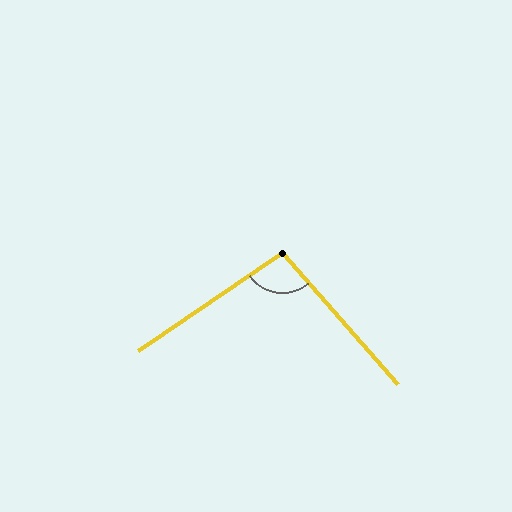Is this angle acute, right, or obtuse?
It is obtuse.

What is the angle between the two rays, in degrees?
Approximately 97 degrees.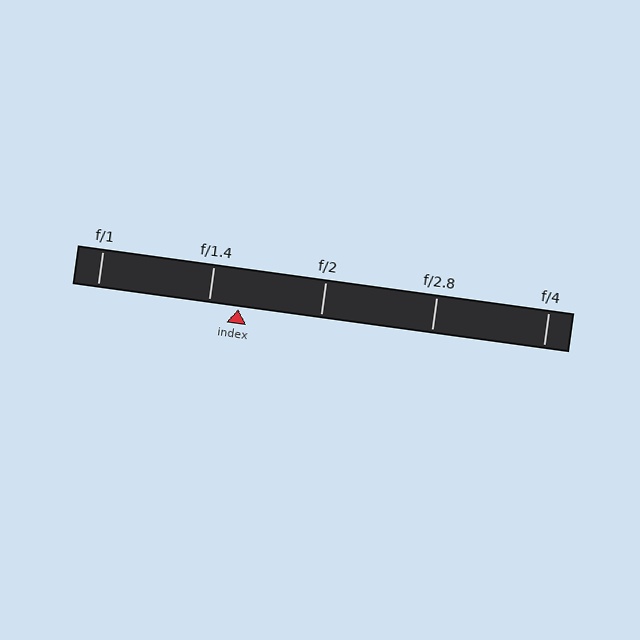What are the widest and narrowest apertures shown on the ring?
The widest aperture shown is f/1 and the narrowest is f/4.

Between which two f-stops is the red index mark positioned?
The index mark is between f/1.4 and f/2.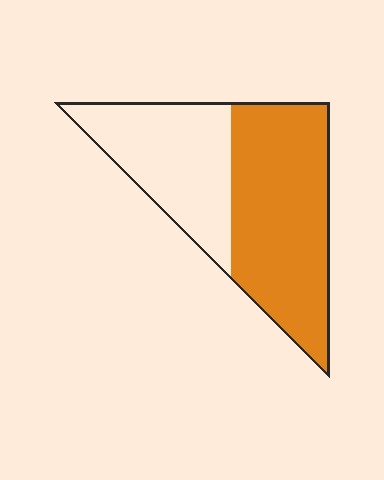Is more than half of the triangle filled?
Yes.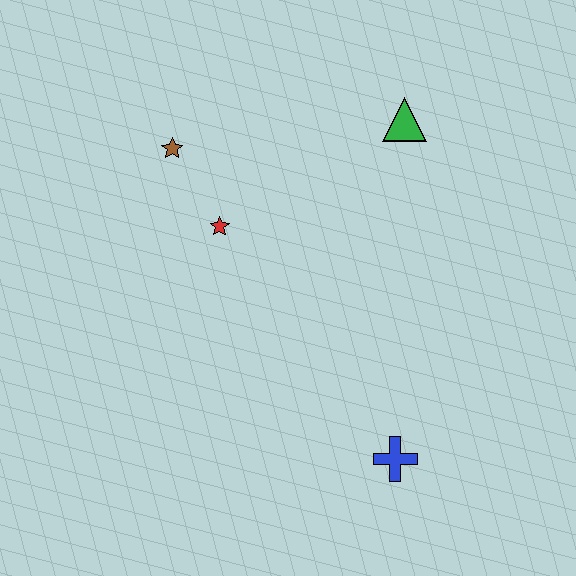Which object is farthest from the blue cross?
The brown star is farthest from the blue cross.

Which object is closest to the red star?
The brown star is closest to the red star.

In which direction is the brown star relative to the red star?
The brown star is above the red star.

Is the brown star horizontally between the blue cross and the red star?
No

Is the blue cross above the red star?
No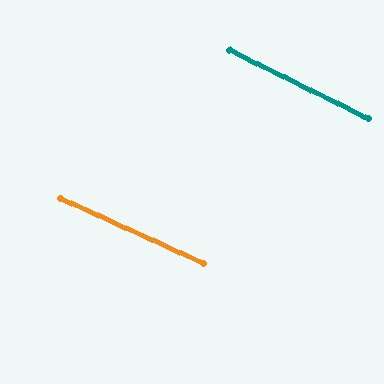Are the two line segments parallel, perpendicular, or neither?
Parallel — their directions differ by only 1.7°.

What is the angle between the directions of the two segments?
Approximately 2 degrees.